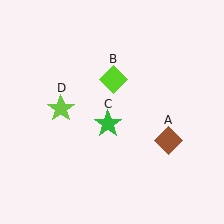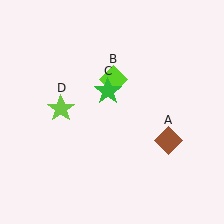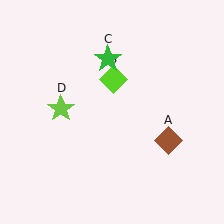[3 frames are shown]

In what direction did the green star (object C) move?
The green star (object C) moved up.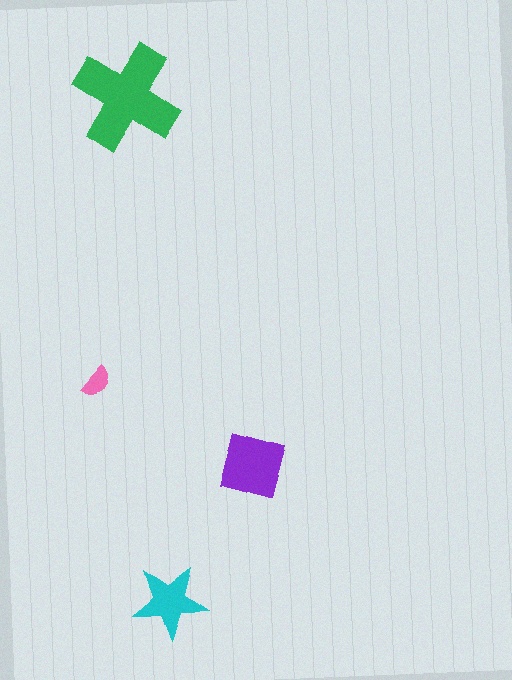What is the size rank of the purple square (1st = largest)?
2nd.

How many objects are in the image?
There are 4 objects in the image.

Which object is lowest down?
The cyan star is bottommost.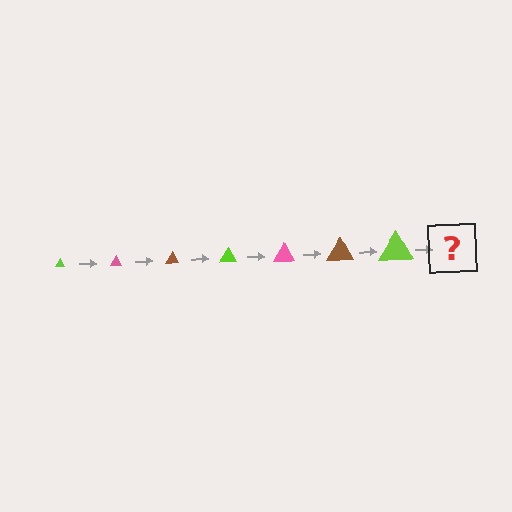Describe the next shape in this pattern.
It should be a pink triangle, larger than the previous one.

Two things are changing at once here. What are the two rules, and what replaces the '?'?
The two rules are that the triangle grows larger each step and the color cycles through lime, pink, and brown. The '?' should be a pink triangle, larger than the previous one.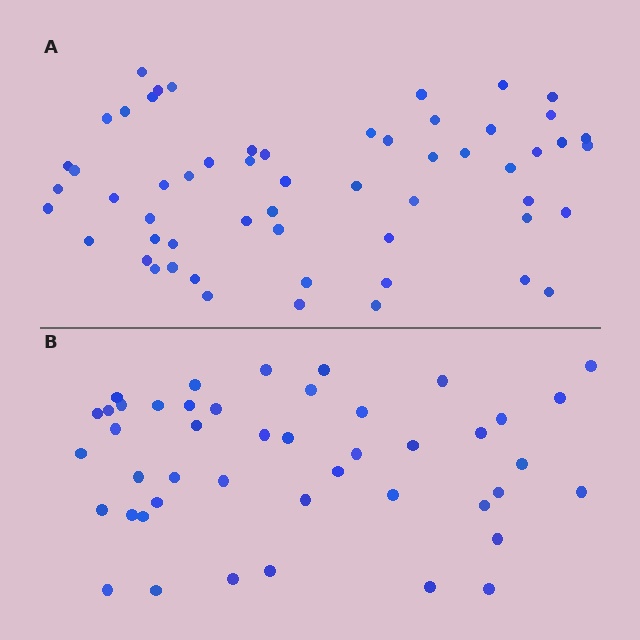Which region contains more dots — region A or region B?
Region A (the top region) has more dots.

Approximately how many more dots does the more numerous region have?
Region A has roughly 12 or so more dots than region B.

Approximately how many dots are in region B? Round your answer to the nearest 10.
About 40 dots. (The exact count is 45, which rounds to 40.)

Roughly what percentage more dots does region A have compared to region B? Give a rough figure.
About 25% more.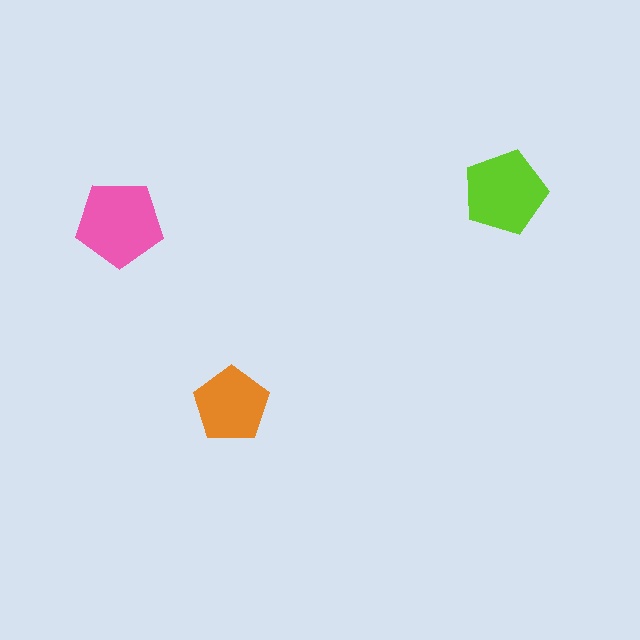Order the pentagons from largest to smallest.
the pink one, the lime one, the orange one.